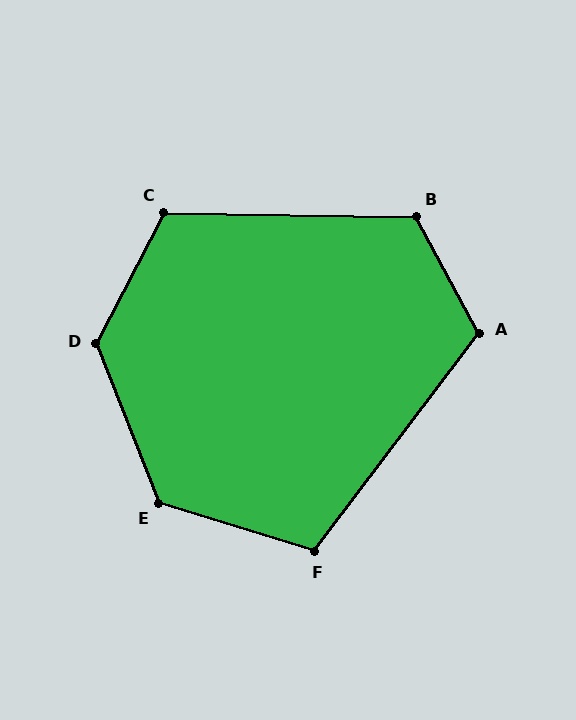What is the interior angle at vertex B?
Approximately 119 degrees (obtuse).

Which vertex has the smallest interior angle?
F, at approximately 110 degrees.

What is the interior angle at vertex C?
Approximately 117 degrees (obtuse).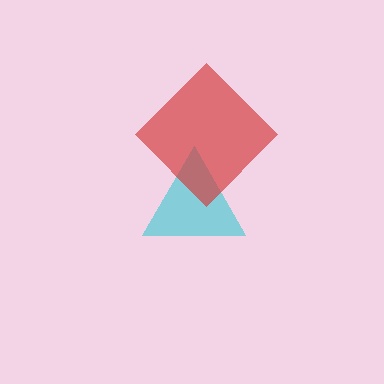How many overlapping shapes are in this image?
There are 2 overlapping shapes in the image.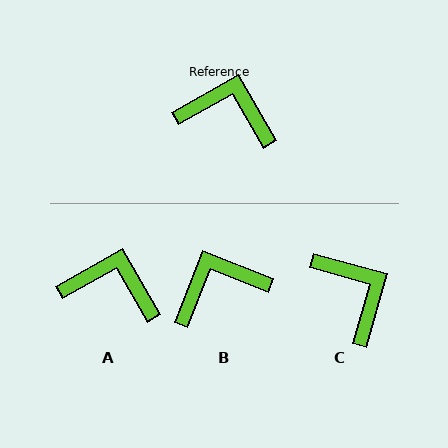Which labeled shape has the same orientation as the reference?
A.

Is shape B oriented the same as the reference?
No, it is off by about 39 degrees.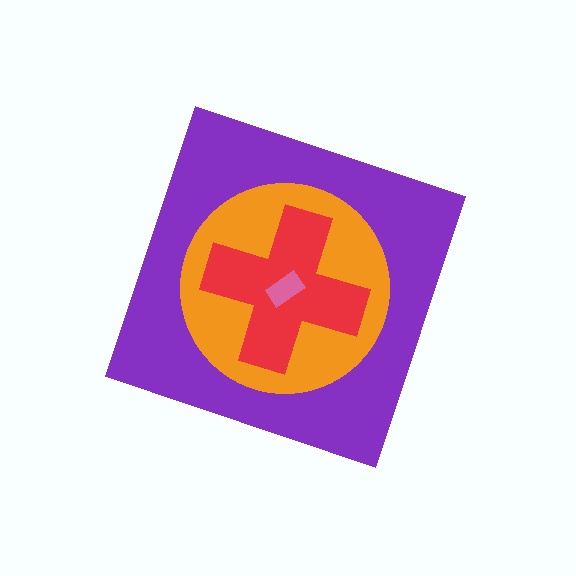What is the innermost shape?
The pink rectangle.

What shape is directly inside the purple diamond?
The orange circle.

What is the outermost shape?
The purple diamond.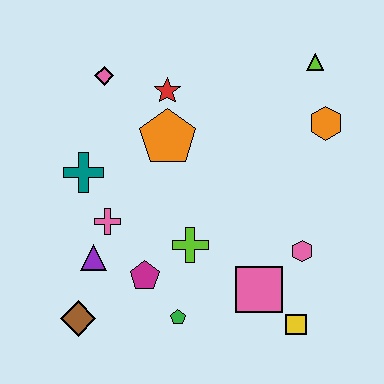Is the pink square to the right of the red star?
Yes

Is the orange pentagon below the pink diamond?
Yes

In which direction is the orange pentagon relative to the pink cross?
The orange pentagon is above the pink cross.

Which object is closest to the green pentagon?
The magenta pentagon is closest to the green pentagon.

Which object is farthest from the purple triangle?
The lime triangle is farthest from the purple triangle.